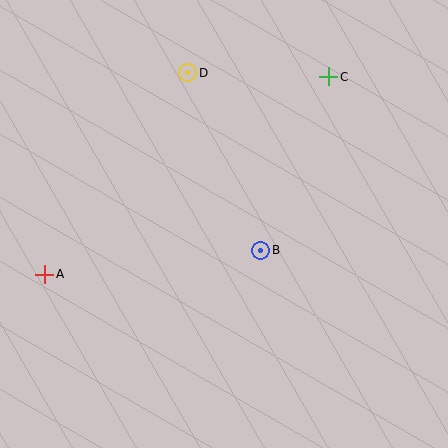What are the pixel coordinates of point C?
Point C is at (329, 77).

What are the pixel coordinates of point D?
Point D is at (188, 73).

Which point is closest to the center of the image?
Point B at (261, 250) is closest to the center.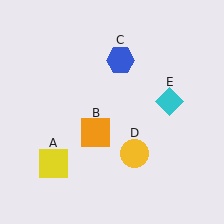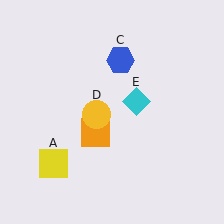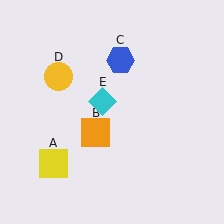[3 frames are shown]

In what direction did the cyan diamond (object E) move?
The cyan diamond (object E) moved left.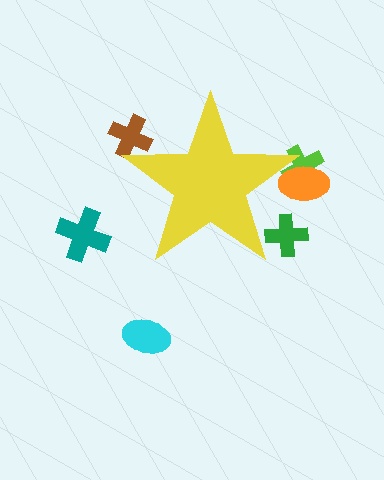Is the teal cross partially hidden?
No, the teal cross is fully visible.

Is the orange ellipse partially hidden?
Yes, the orange ellipse is partially hidden behind the yellow star.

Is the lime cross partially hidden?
Yes, the lime cross is partially hidden behind the yellow star.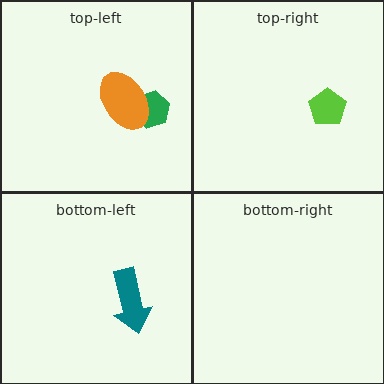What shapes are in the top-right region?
The lime pentagon.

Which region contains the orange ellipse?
The top-left region.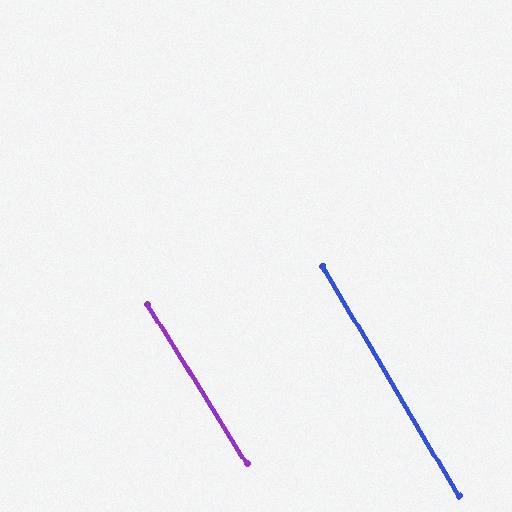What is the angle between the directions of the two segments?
Approximately 1 degree.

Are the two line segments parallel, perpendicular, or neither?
Parallel — their directions differ by only 1.2°.